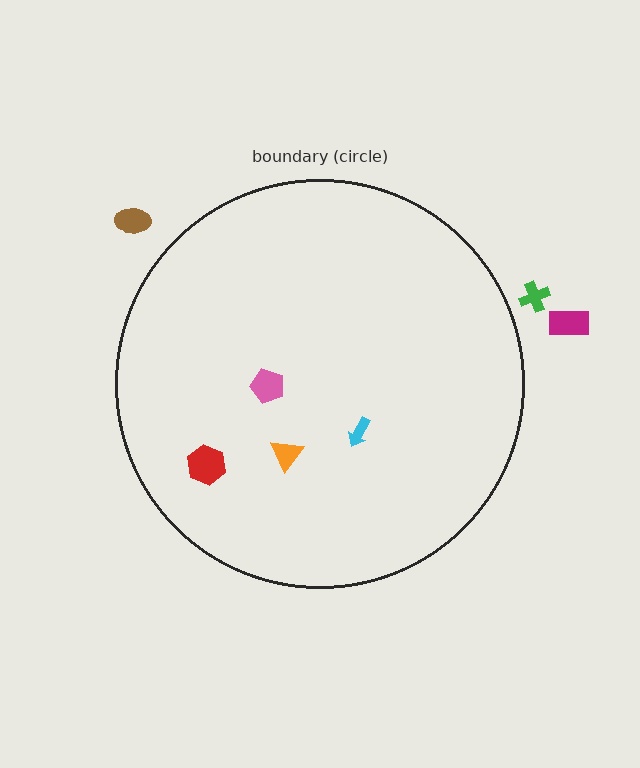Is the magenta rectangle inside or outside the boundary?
Outside.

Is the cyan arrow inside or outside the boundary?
Inside.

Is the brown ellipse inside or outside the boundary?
Outside.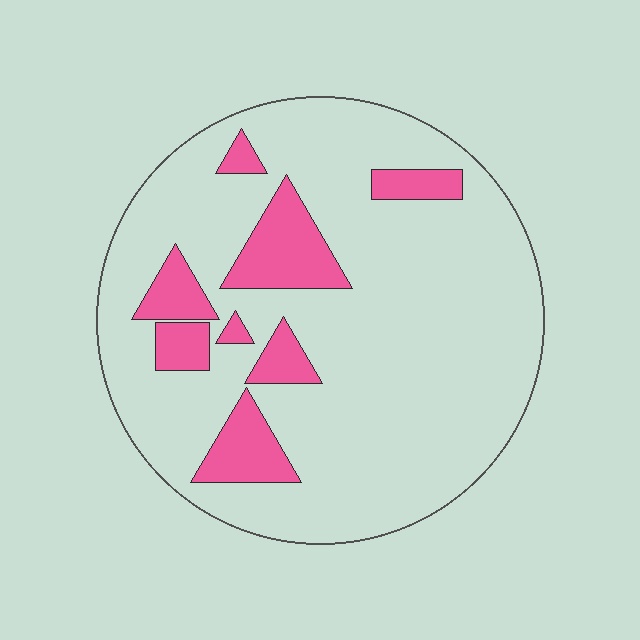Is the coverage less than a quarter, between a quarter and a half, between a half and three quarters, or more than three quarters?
Less than a quarter.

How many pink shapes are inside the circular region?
8.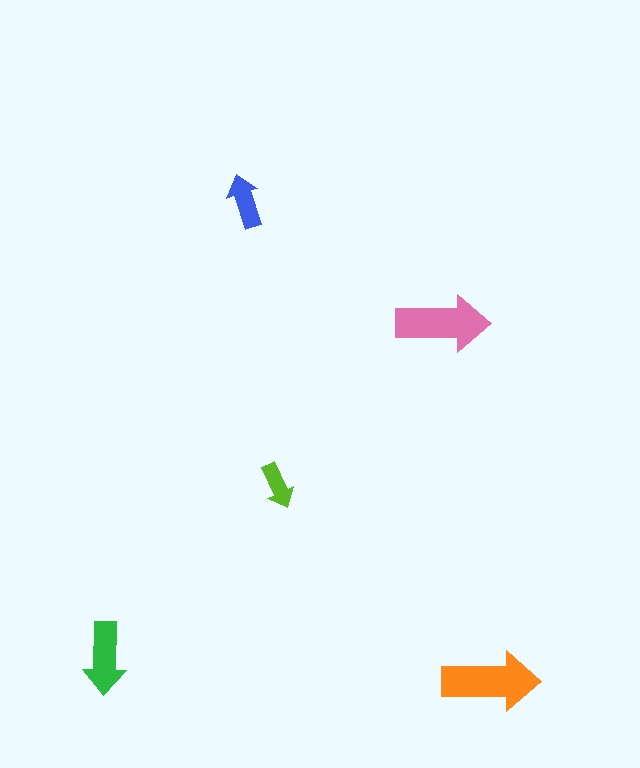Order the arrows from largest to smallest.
the orange one, the pink one, the green one, the blue one, the lime one.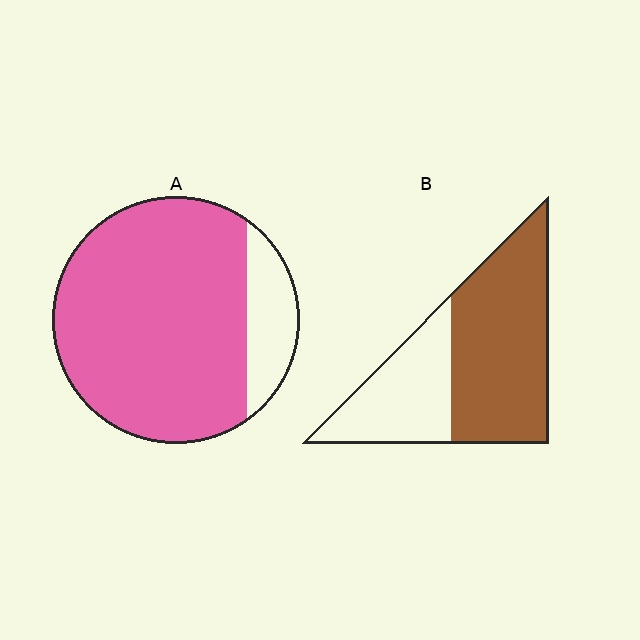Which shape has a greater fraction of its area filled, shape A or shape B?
Shape A.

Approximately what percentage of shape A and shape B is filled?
A is approximately 85% and B is approximately 65%.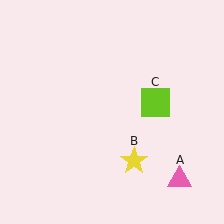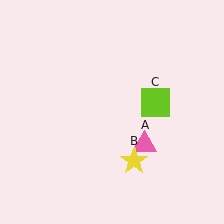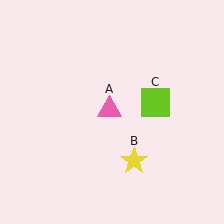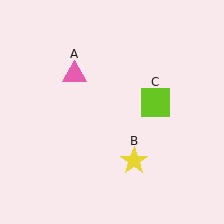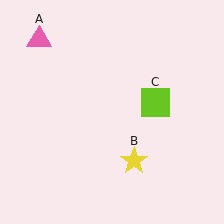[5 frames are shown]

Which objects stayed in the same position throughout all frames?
Yellow star (object B) and lime square (object C) remained stationary.